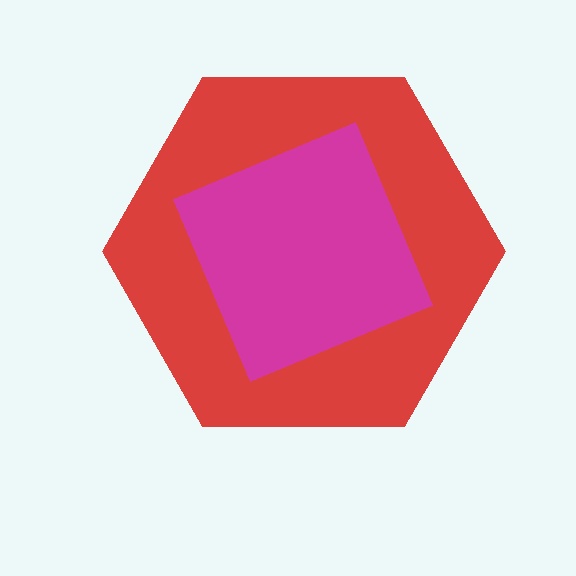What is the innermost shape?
The magenta diamond.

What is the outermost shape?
The red hexagon.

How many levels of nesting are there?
2.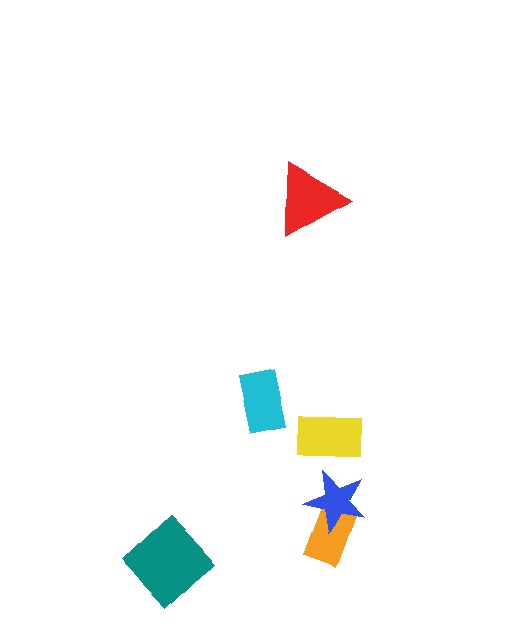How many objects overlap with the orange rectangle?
1 object overlaps with the orange rectangle.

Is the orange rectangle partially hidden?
Yes, it is partially covered by another shape.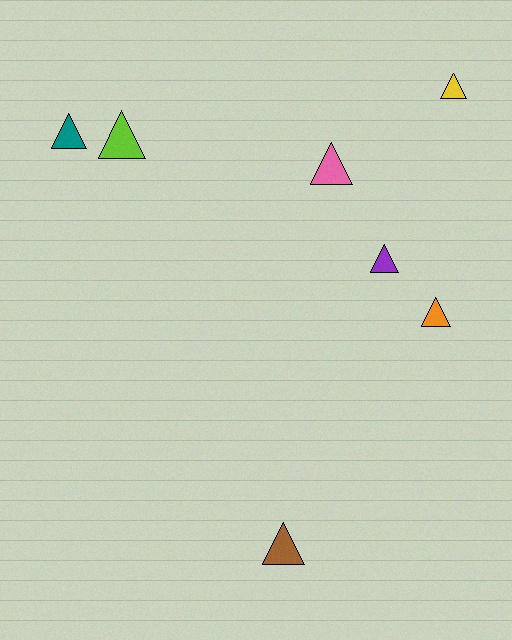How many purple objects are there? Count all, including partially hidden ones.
There is 1 purple object.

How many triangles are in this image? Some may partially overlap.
There are 7 triangles.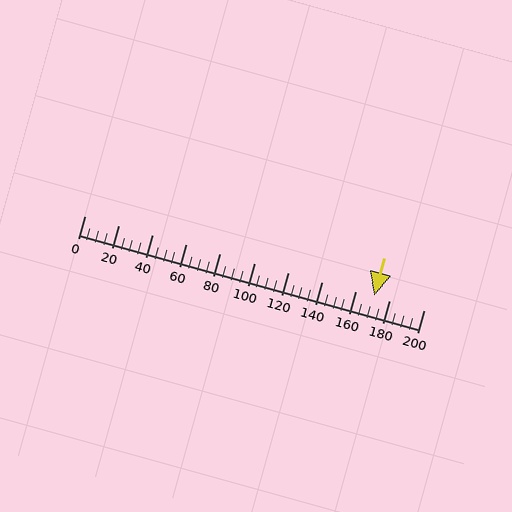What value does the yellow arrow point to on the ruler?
The yellow arrow points to approximately 170.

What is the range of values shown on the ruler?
The ruler shows values from 0 to 200.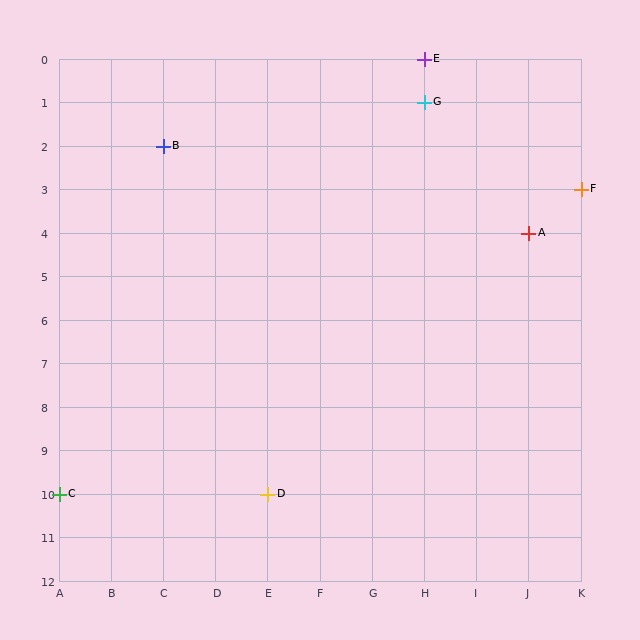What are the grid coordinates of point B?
Point B is at grid coordinates (C, 2).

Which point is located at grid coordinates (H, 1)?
Point G is at (H, 1).